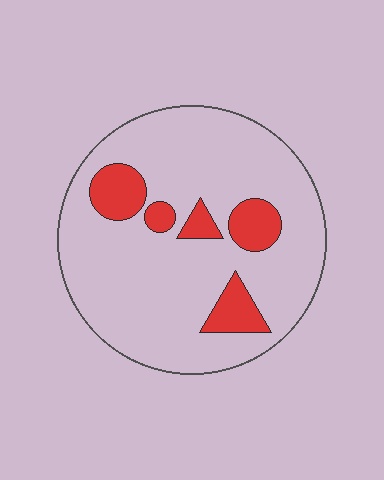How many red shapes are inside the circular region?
5.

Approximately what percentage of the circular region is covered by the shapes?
Approximately 15%.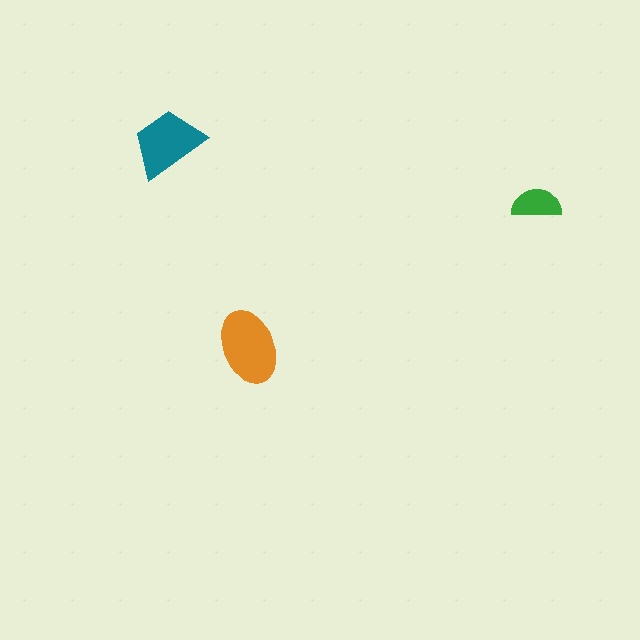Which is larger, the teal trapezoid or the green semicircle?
The teal trapezoid.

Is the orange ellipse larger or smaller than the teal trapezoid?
Larger.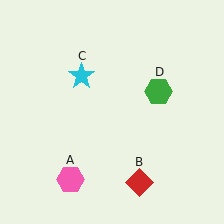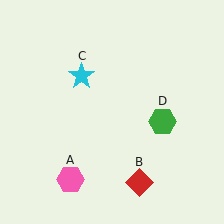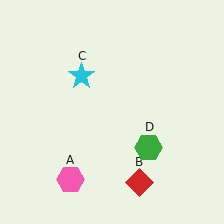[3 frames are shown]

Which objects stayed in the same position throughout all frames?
Pink hexagon (object A) and red diamond (object B) and cyan star (object C) remained stationary.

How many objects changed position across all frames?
1 object changed position: green hexagon (object D).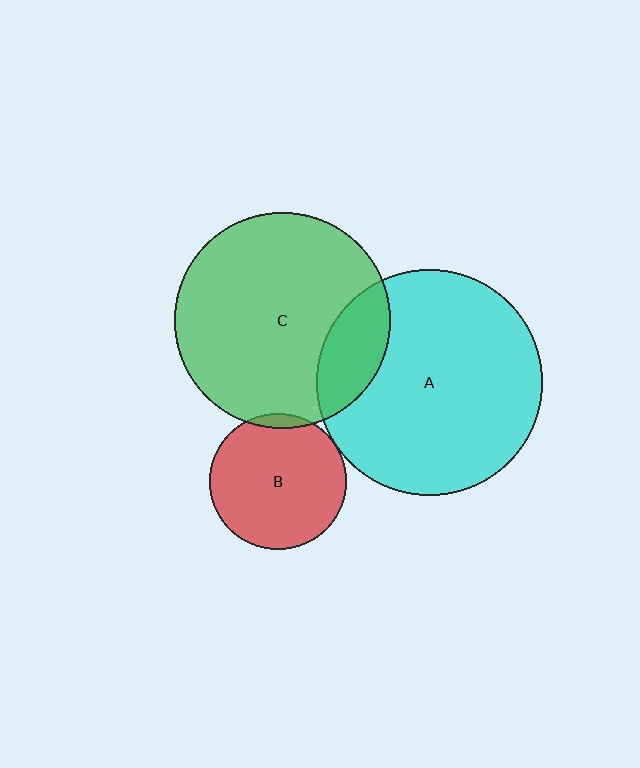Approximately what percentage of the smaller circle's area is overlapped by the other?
Approximately 5%.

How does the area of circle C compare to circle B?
Approximately 2.5 times.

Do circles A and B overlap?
Yes.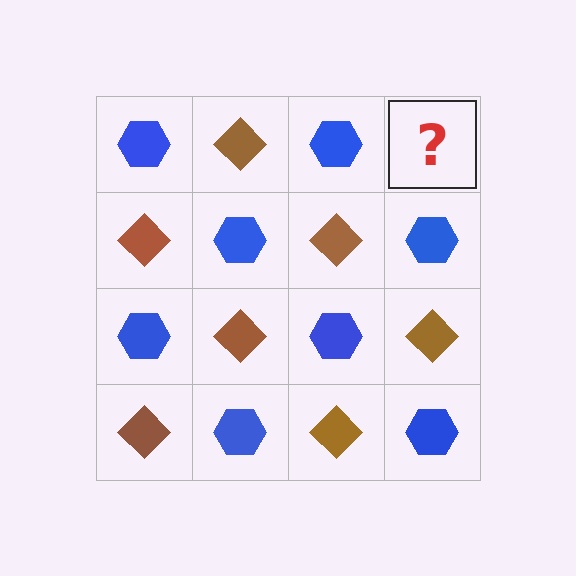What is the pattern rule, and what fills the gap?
The rule is that it alternates blue hexagon and brown diamond in a checkerboard pattern. The gap should be filled with a brown diamond.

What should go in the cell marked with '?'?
The missing cell should contain a brown diamond.